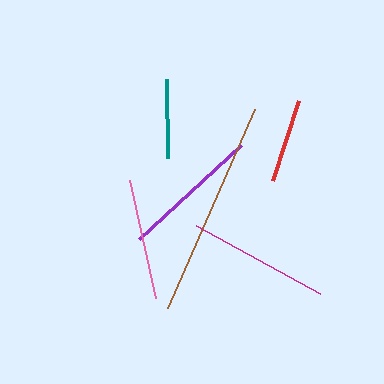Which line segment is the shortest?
The teal line is the shortest at approximately 79 pixels.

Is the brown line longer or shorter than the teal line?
The brown line is longer than the teal line.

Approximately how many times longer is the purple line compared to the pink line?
The purple line is approximately 1.1 times the length of the pink line.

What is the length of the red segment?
The red segment is approximately 84 pixels long.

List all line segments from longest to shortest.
From longest to shortest: brown, magenta, purple, pink, red, teal.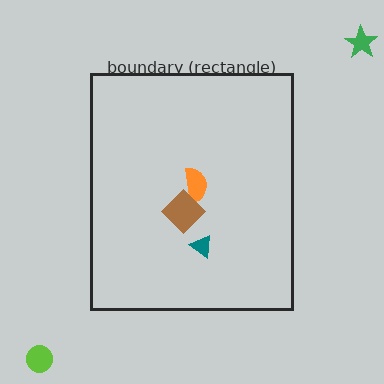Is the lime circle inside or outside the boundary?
Outside.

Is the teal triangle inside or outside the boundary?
Inside.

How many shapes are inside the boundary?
3 inside, 2 outside.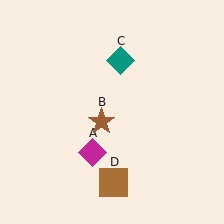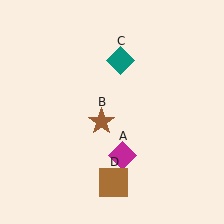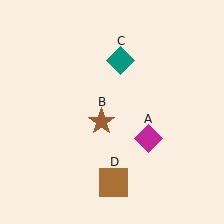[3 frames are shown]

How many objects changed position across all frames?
1 object changed position: magenta diamond (object A).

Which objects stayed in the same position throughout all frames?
Brown star (object B) and teal diamond (object C) and brown square (object D) remained stationary.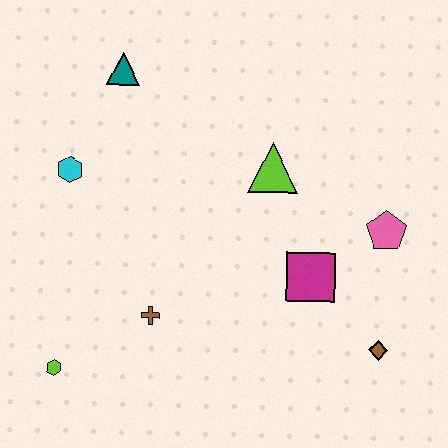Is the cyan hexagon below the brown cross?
No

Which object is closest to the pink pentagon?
The magenta square is closest to the pink pentagon.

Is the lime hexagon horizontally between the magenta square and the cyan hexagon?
No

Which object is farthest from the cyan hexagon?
The brown diamond is farthest from the cyan hexagon.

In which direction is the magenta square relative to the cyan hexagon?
The magenta square is to the right of the cyan hexagon.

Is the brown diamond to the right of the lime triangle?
Yes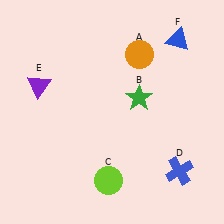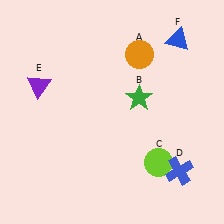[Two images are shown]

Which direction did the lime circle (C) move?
The lime circle (C) moved right.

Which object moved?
The lime circle (C) moved right.